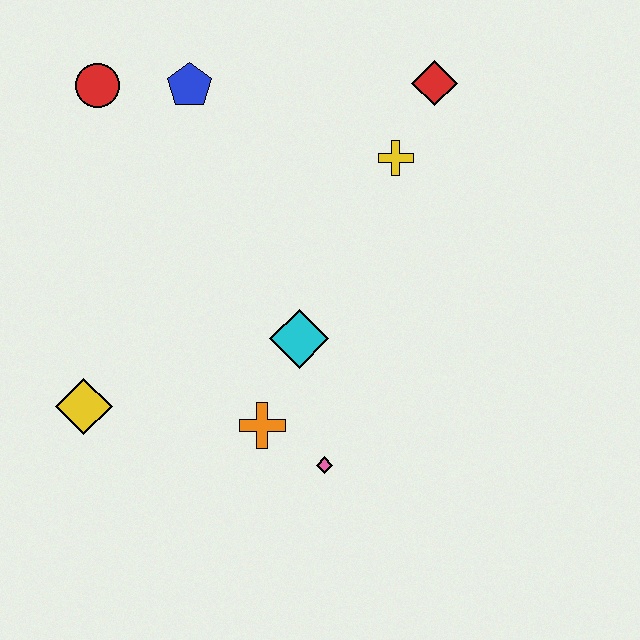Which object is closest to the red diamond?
The yellow cross is closest to the red diamond.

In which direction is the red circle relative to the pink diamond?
The red circle is above the pink diamond.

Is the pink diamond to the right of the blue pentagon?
Yes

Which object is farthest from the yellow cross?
The yellow diamond is farthest from the yellow cross.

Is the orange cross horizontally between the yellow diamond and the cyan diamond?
Yes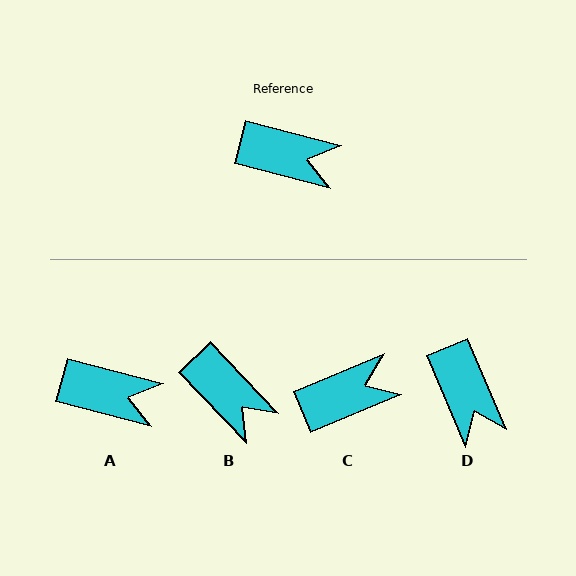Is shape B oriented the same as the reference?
No, it is off by about 32 degrees.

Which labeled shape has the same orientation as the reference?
A.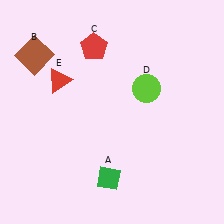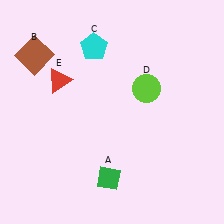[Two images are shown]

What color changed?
The pentagon (C) changed from red in Image 1 to cyan in Image 2.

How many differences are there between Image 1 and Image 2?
There is 1 difference between the two images.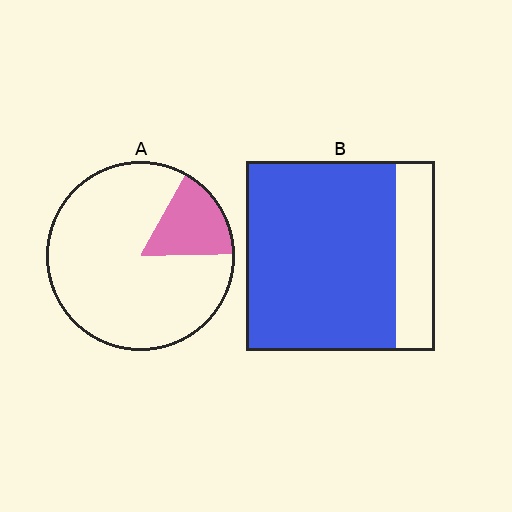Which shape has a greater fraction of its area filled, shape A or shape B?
Shape B.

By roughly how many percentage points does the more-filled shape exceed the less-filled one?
By roughly 65 percentage points (B over A).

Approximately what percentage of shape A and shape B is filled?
A is approximately 15% and B is approximately 80%.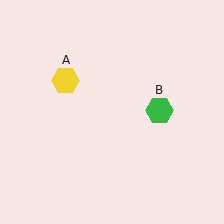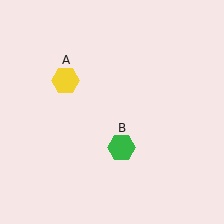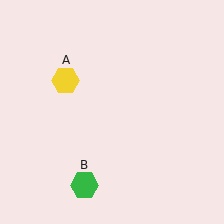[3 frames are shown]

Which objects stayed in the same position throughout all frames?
Yellow hexagon (object A) remained stationary.